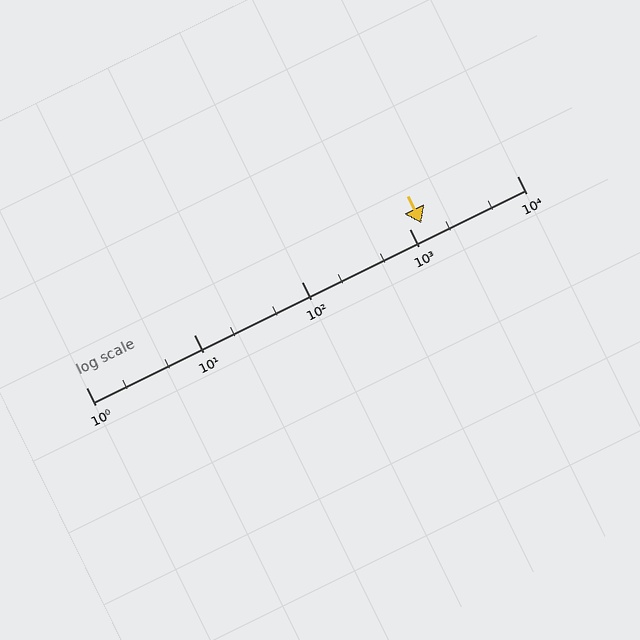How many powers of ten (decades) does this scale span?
The scale spans 4 decades, from 1 to 10000.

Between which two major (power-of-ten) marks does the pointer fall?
The pointer is between 1000 and 10000.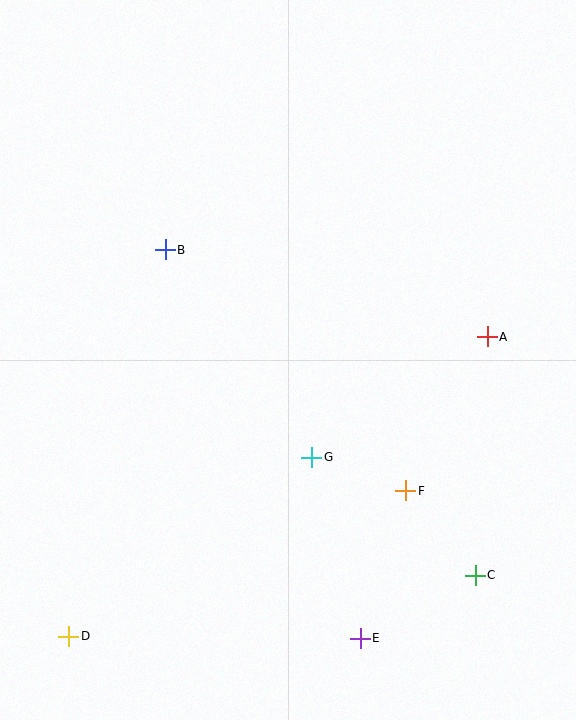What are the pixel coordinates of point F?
Point F is at (406, 491).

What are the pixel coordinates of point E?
Point E is at (360, 638).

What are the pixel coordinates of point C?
Point C is at (475, 575).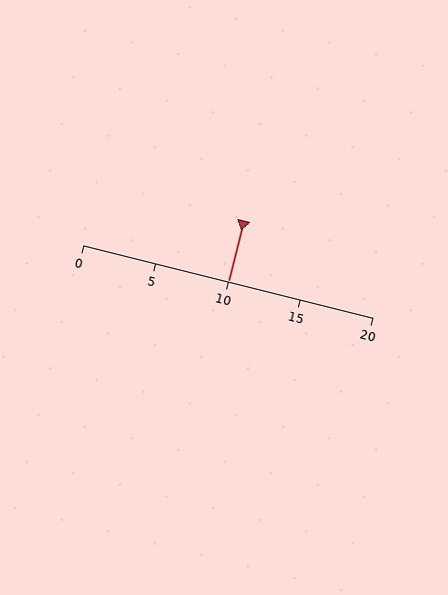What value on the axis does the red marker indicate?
The marker indicates approximately 10.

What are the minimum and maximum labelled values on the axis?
The axis runs from 0 to 20.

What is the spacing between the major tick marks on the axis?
The major ticks are spaced 5 apart.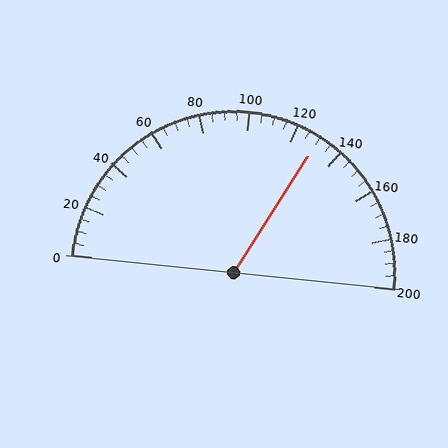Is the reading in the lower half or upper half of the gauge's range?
The reading is in the upper half of the range (0 to 200).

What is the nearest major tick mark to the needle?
The nearest major tick mark is 120.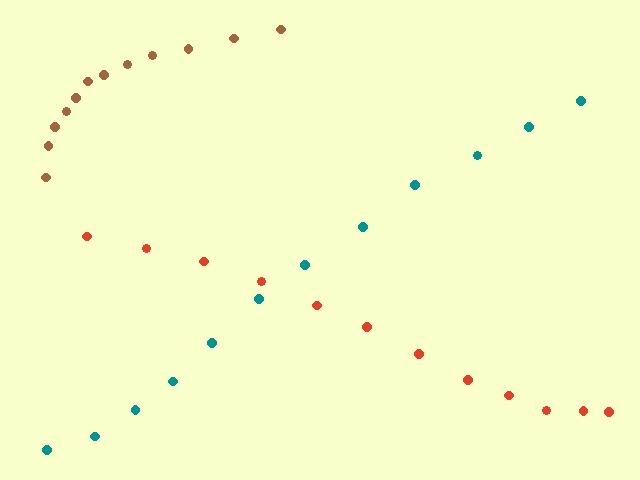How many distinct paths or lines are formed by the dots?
There are 3 distinct paths.